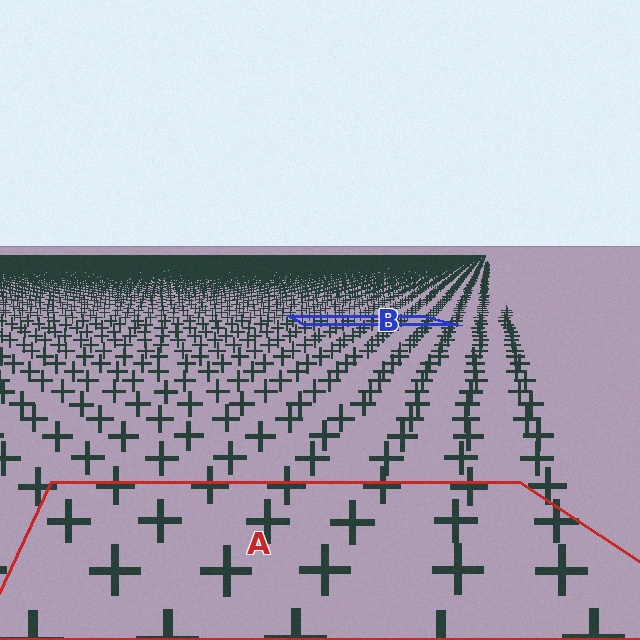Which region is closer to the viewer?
Region A is closer. The texture elements there are larger and more spread out.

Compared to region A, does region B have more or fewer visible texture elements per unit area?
Region B has more texture elements per unit area — they are packed more densely because it is farther away.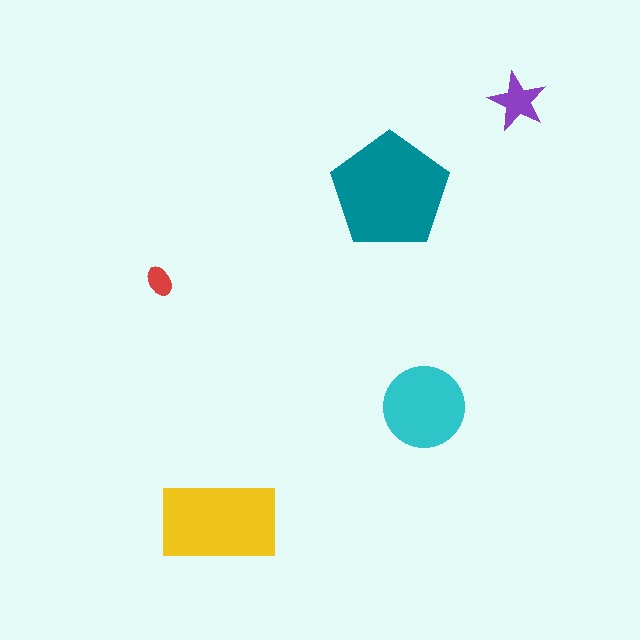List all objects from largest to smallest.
The teal pentagon, the yellow rectangle, the cyan circle, the purple star, the red ellipse.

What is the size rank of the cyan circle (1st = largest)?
3rd.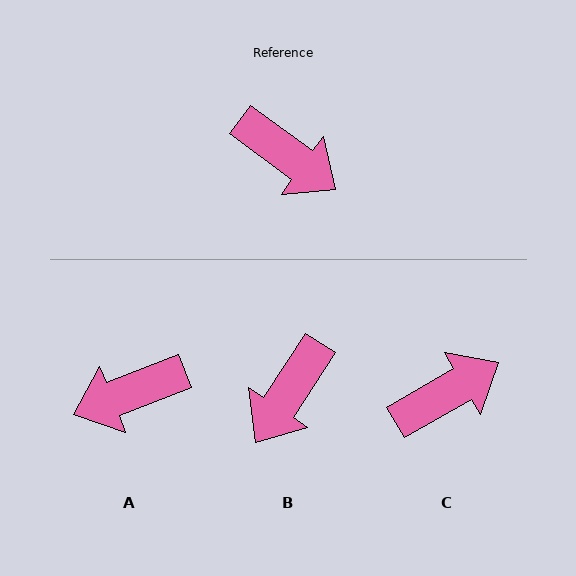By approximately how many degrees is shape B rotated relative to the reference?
Approximately 87 degrees clockwise.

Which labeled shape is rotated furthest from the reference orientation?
A, about 122 degrees away.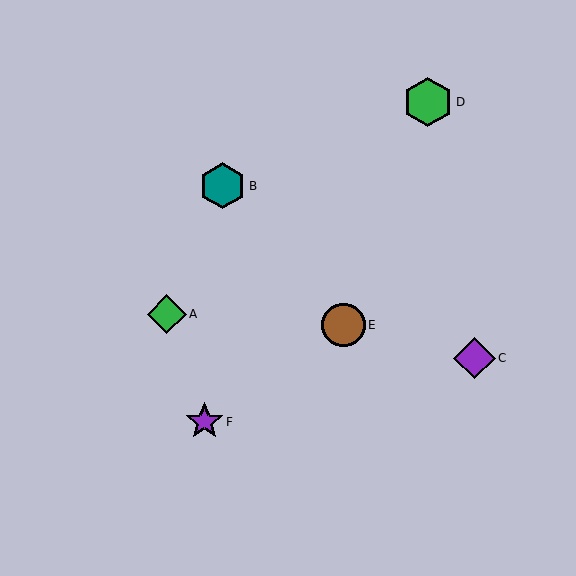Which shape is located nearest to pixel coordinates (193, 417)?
The purple star (labeled F) at (205, 422) is nearest to that location.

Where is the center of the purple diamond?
The center of the purple diamond is at (474, 358).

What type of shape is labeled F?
Shape F is a purple star.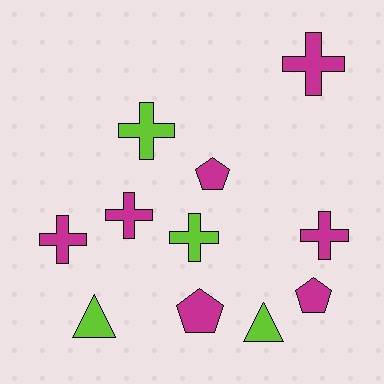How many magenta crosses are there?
There are 4 magenta crosses.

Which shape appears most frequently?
Cross, with 6 objects.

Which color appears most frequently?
Magenta, with 7 objects.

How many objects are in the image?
There are 11 objects.